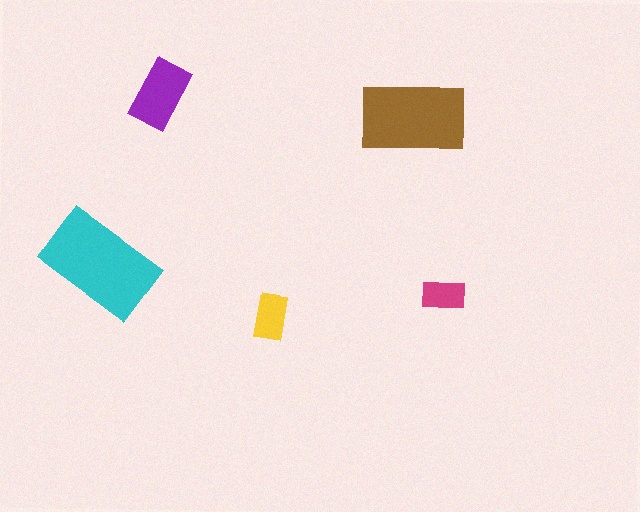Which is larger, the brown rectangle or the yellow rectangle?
The brown one.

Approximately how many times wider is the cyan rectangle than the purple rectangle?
About 1.5 times wider.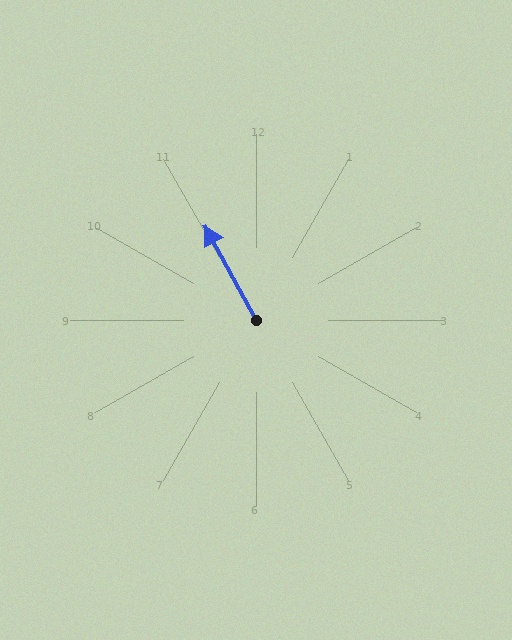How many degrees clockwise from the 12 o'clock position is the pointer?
Approximately 332 degrees.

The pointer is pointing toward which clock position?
Roughly 11 o'clock.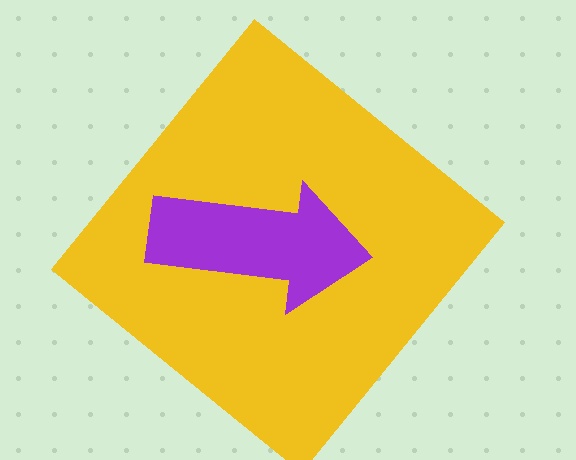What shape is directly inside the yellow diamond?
The purple arrow.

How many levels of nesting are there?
2.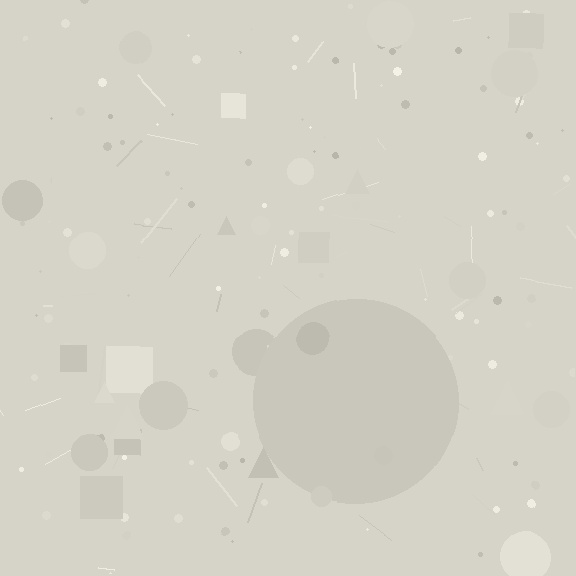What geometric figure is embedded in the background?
A circle is embedded in the background.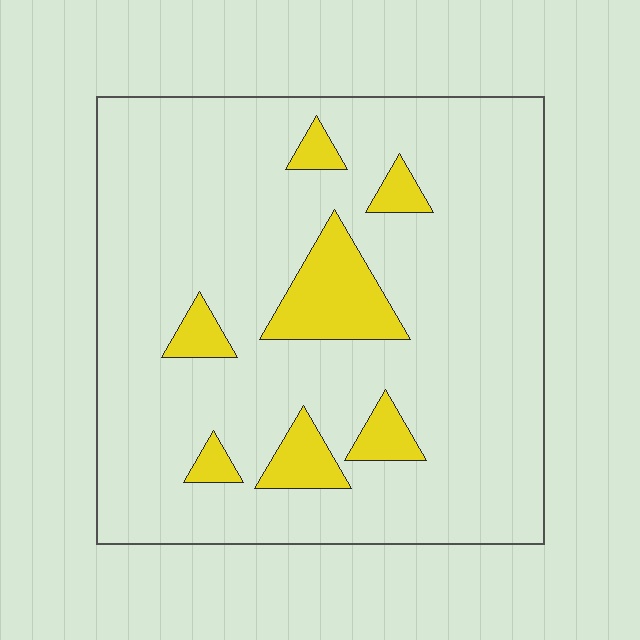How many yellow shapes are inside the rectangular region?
7.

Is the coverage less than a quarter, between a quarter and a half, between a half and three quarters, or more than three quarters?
Less than a quarter.